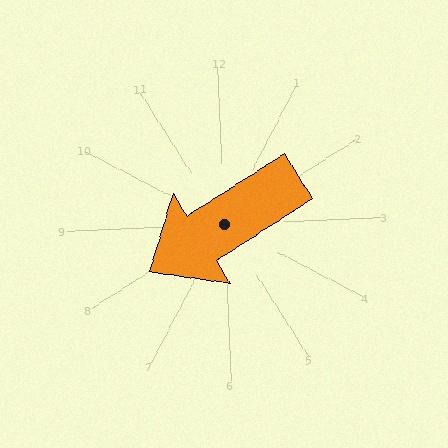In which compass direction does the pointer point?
Southwest.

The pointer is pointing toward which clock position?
Roughly 8 o'clock.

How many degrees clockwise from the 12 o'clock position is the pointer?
Approximately 240 degrees.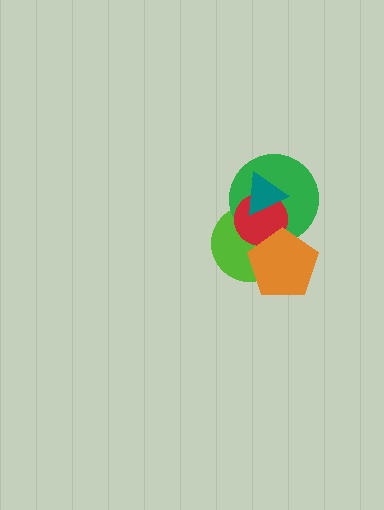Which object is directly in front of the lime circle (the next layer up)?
The green circle is directly in front of the lime circle.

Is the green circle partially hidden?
Yes, it is partially covered by another shape.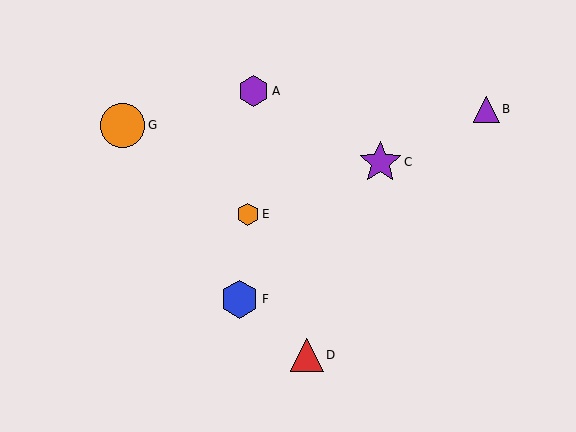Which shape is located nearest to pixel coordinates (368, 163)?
The purple star (labeled C) at (380, 162) is nearest to that location.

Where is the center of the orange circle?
The center of the orange circle is at (123, 125).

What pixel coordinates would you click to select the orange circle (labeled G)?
Click at (123, 125) to select the orange circle G.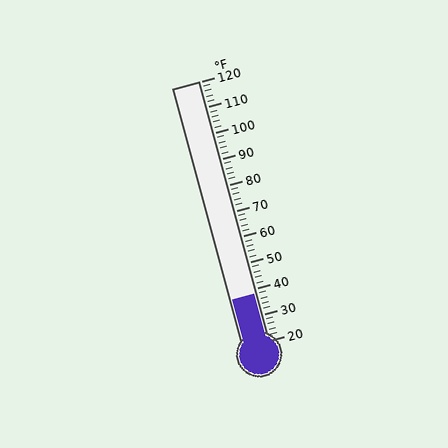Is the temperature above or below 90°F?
The temperature is below 90°F.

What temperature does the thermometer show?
The thermometer shows approximately 38°F.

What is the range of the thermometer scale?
The thermometer scale ranges from 20°F to 120°F.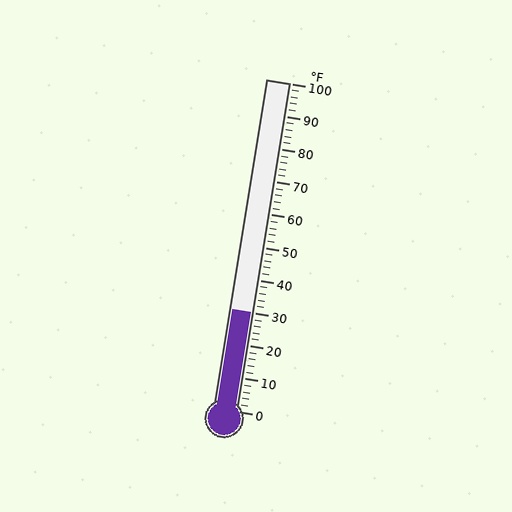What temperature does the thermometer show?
The thermometer shows approximately 30°F.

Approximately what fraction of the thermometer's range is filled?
The thermometer is filled to approximately 30% of its range.